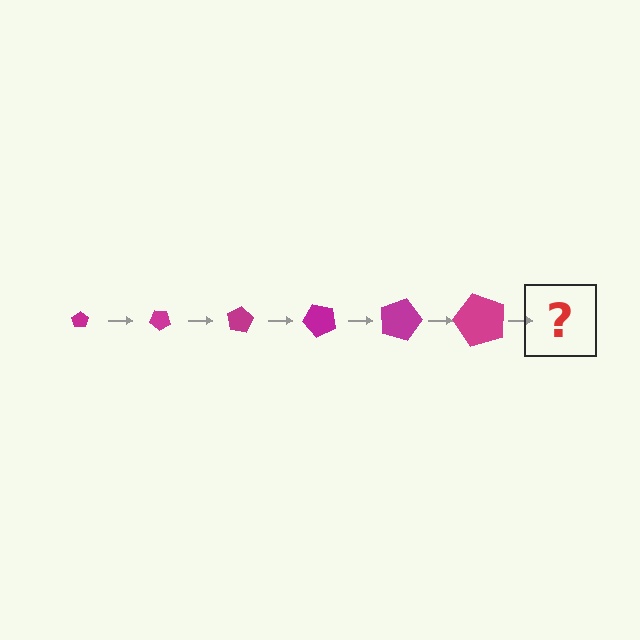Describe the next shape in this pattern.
It should be a pentagon, larger than the previous one and rotated 240 degrees from the start.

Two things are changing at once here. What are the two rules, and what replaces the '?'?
The two rules are that the pentagon grows larger each step and it rotates 40 degrees each step. The '?' should be a pentagon, larger than the previous one and rotated 240 degrees from the start.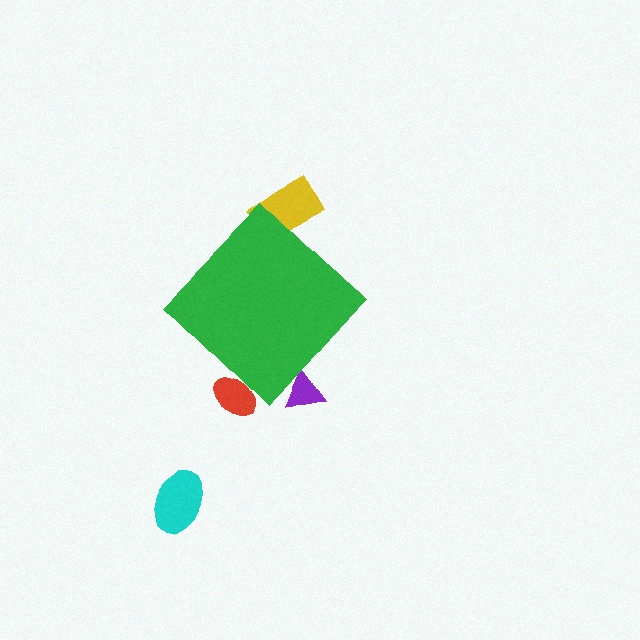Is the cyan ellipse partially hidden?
No, the cyan ellipse is fully visible.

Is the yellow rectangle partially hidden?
Yes, the yellow rectangle is partially hidden behind the green diamond.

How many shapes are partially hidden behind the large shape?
3 shapes are partially hidden.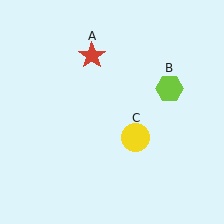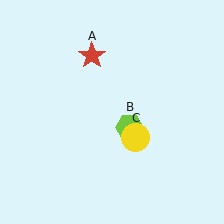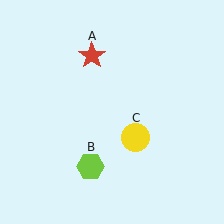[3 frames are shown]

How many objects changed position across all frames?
1 object changed position: lime hexagon (object B).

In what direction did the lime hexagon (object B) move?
The lime hexagon (object B) moved down and to the left.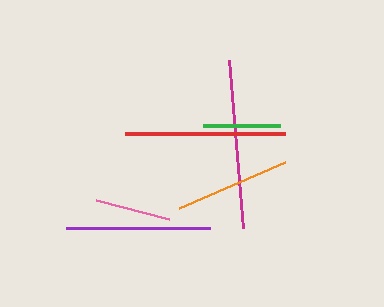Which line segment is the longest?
The magenta line is the longest at approximately 168 pixels.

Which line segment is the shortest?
The pink line is the shortest at approximately 76 pixels.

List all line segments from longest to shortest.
From longest to shortest: magenta, red, purple, orange, green, pink.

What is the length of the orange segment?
The orange segment is approximately 115 pixels long.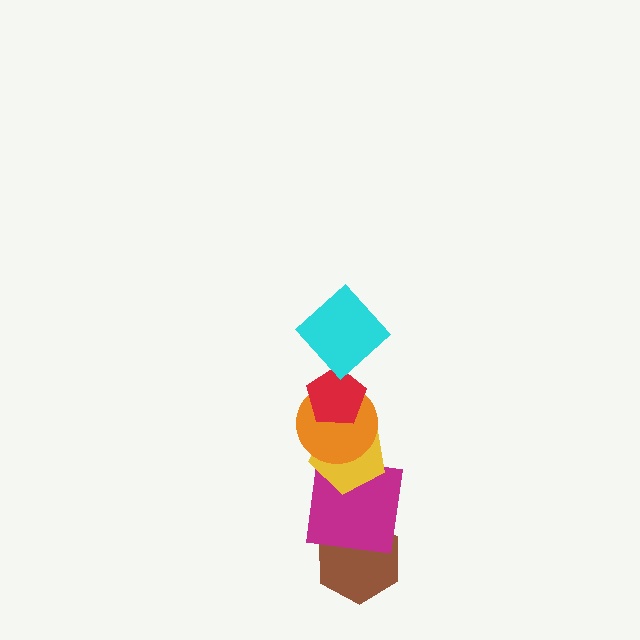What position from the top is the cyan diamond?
The cyan diamond is 1st from the top.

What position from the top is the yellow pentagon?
The yellow pentagon is 4th from the top.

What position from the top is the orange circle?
The orange circle is 3rd from the top.